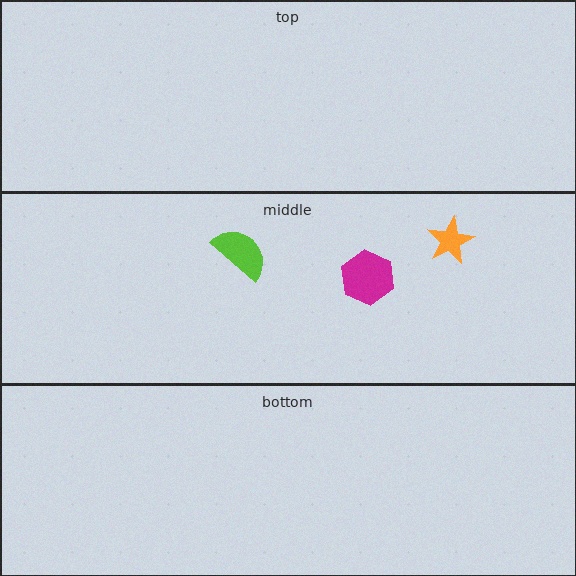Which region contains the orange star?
The middle region.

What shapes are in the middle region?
The lime semicircle, the orange star, the magenta hexagon.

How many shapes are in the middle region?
3.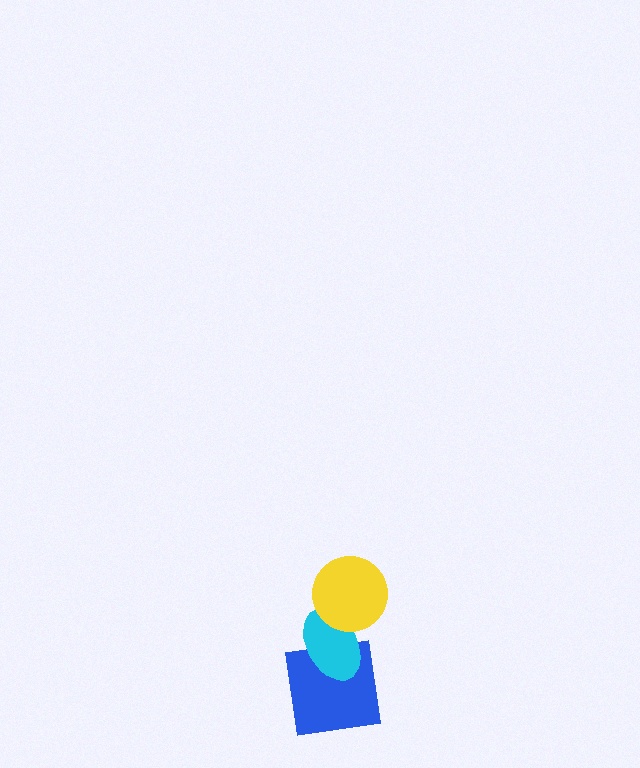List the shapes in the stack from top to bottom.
From top to bottom: the yellow circle, the cyan ellipse, the blue square.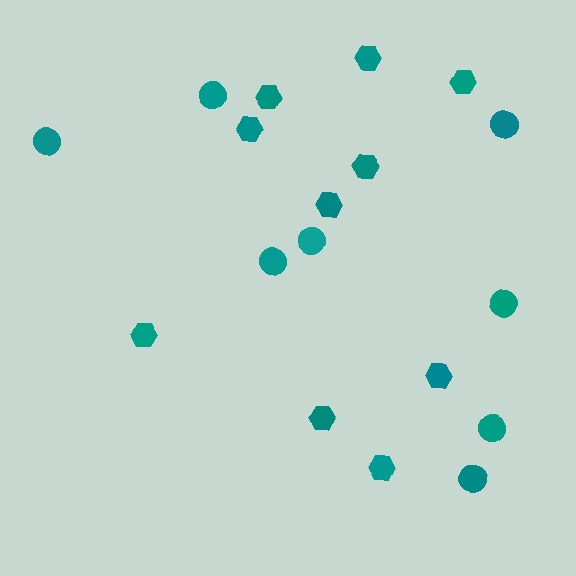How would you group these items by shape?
There are 2 groups: one group of circles (8) and one group of hexagons (10).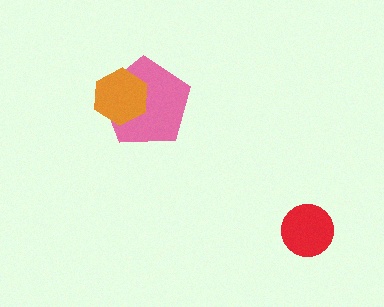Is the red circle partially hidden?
No, no other shape covers it.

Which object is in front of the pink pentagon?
The orange hexagon is in front of the pink pentagon.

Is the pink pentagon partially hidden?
Yes, it is partially covered by another shape.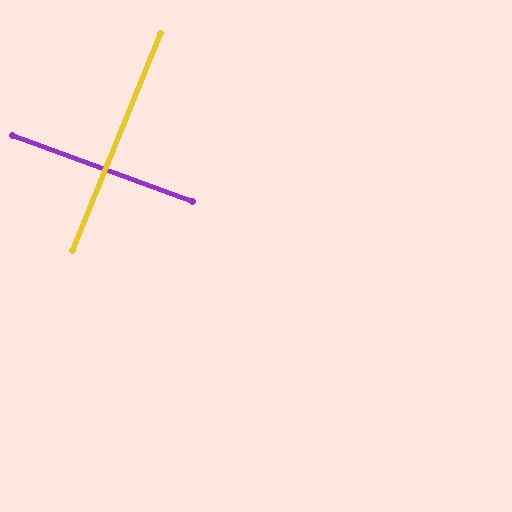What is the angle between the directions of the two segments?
Approximately 88 degrees.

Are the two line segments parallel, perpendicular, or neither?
Perpendicular — they meet at approximately 88°.